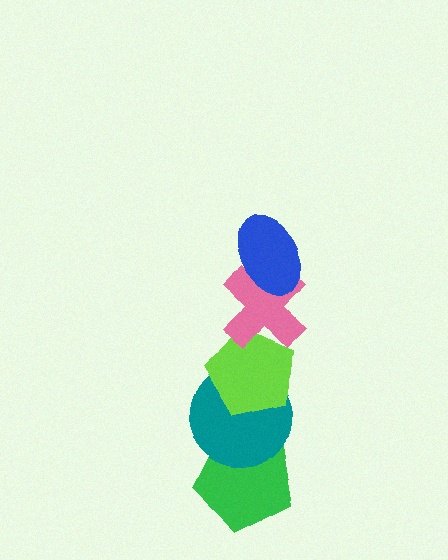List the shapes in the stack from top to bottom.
From top to bottom: the blue ellipse, the pink cross, the lime pentagon, the teal circle, the green pentagon.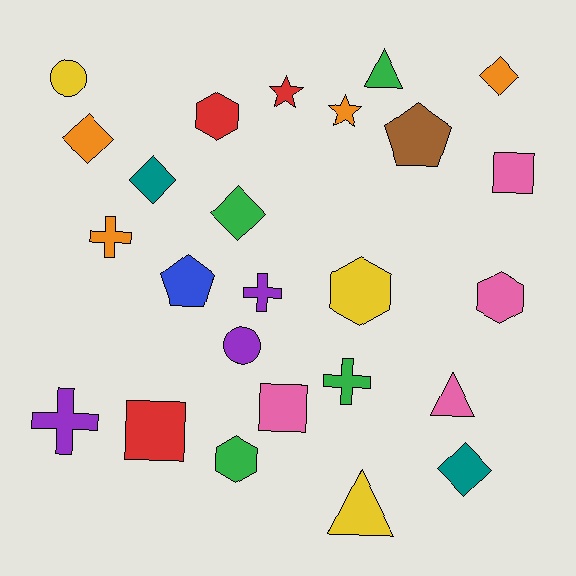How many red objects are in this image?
There are 3 red objects.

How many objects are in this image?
There are 25 objects.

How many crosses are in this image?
There are 4 crosses.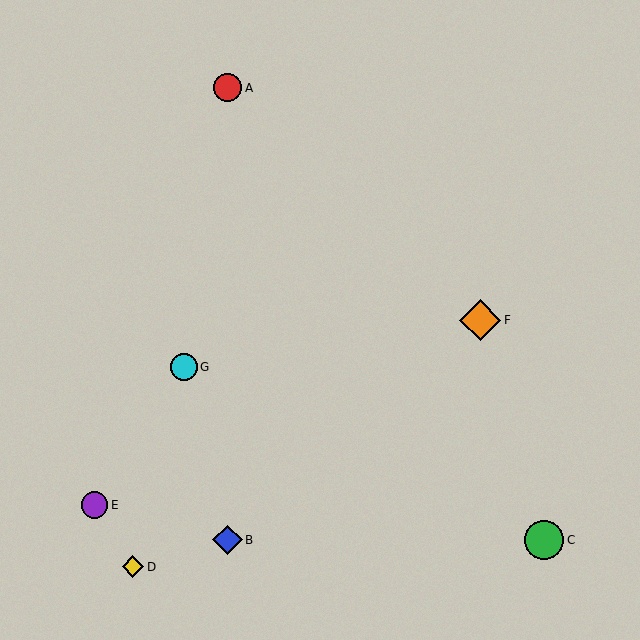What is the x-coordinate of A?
Object A is at x≈228.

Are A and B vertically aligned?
Yes, both are at x≈228.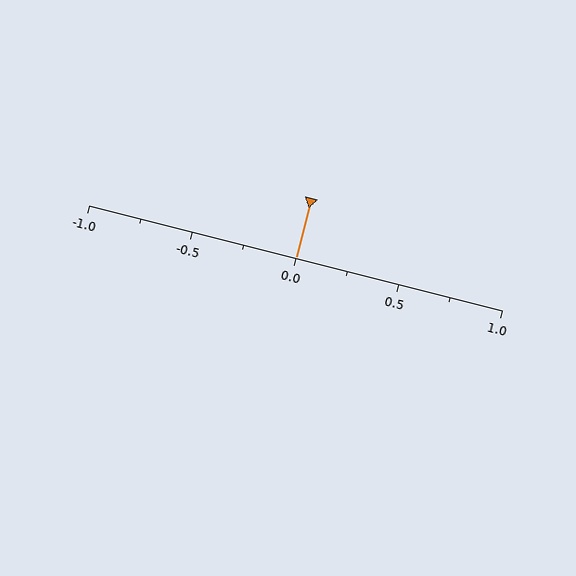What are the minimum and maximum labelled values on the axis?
The axis runs from -1.0 to 1.0.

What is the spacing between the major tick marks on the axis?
The major ticks are spaced 0.5 apart.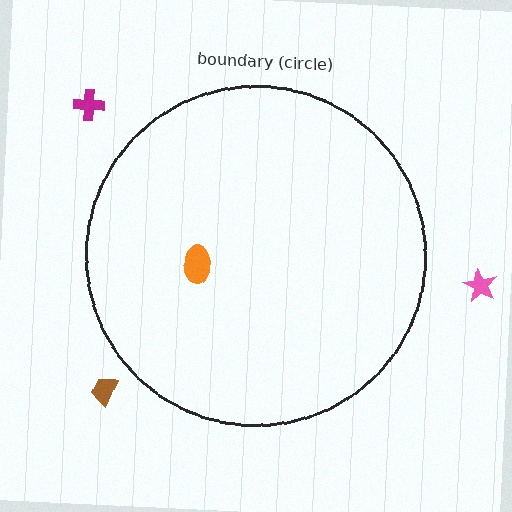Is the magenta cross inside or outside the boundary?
Outside.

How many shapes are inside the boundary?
1 inside, 3 outside.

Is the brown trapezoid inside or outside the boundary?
Outside.